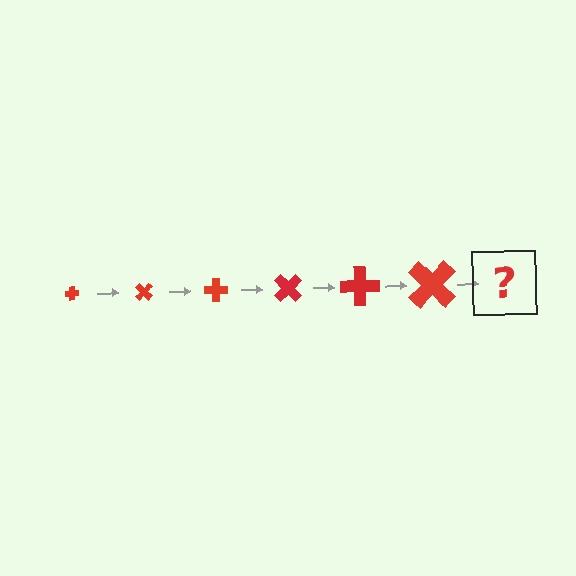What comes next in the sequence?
The next element should be a cross, larger than the previous one and rotated 270 degrees from the start.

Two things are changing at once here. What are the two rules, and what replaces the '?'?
The two rules are that the cross grows larger each step and it rotates 45 degrees each step. The '?' should be a cross, larger than the previous one and rotated 270 degrees from the start.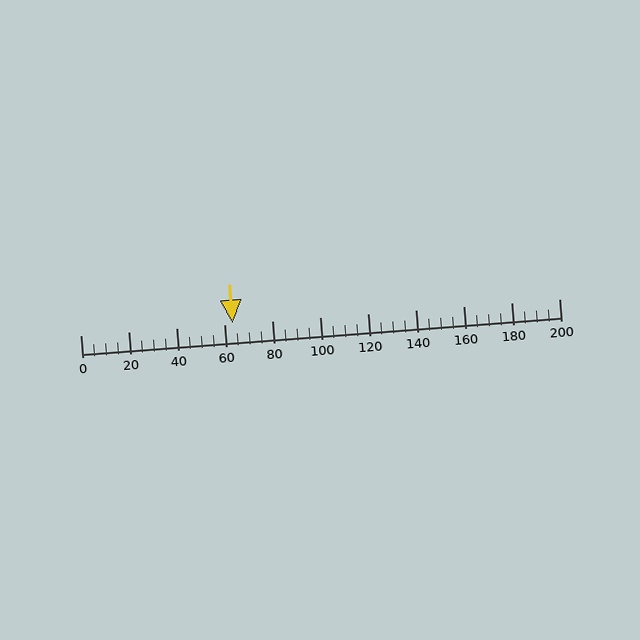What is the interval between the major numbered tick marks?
The major tick marks are spaced 20 units apart.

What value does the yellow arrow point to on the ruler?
The yellow arrow points to approximately 64.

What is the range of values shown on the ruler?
The ruler shows values from 0 to 200.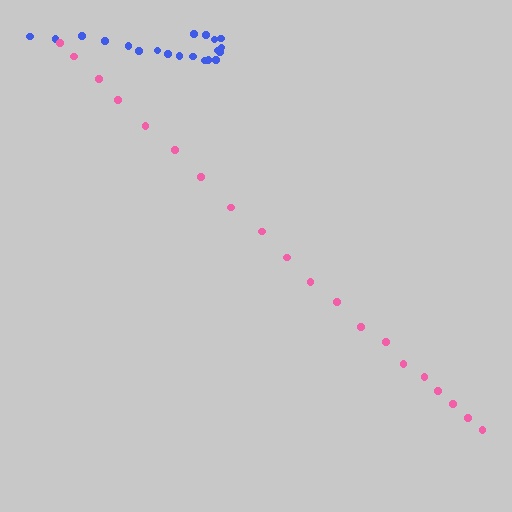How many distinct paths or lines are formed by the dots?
There are 2 distinct paths.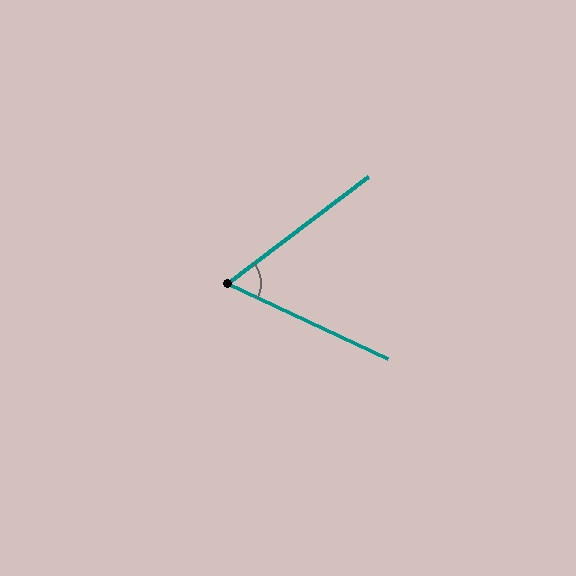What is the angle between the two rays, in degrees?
Approximately 63 degrees.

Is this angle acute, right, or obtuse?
It is acute.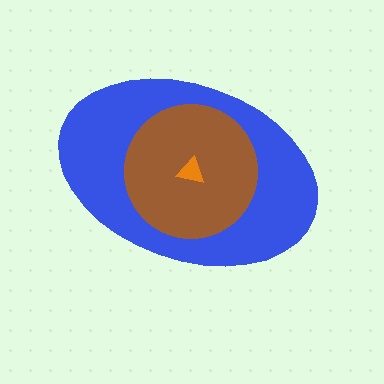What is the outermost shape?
The blue ellipse.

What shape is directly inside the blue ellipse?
The brown circle.